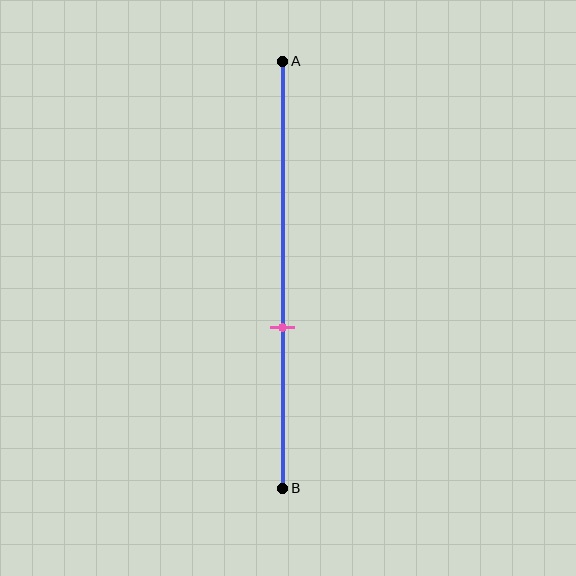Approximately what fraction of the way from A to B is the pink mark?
The pink mark is approximately 60% of the way from A to B.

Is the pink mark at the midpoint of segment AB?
No, the mark is at about 60% from A, not at the 50% midpoint.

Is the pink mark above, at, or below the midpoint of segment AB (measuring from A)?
The pink mark is below the midpoint of segment AB.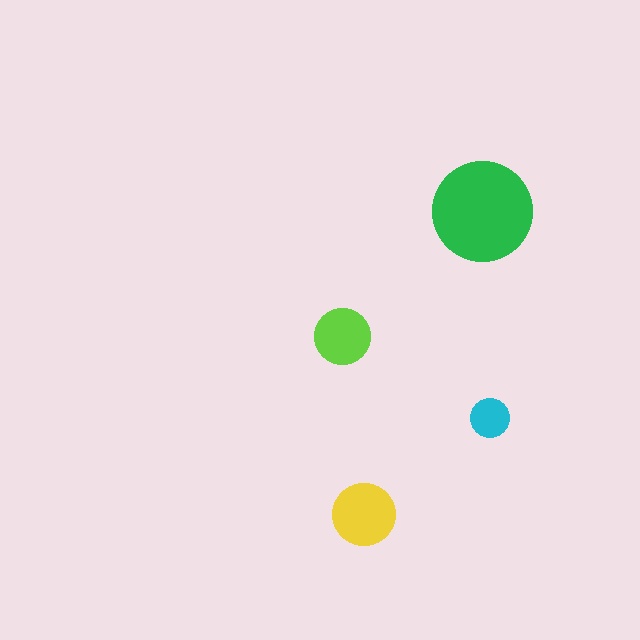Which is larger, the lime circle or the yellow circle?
The yellow one.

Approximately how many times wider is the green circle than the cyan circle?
About 2.5 times wider.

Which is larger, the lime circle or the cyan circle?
The lime one.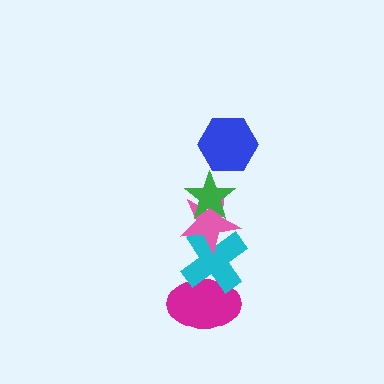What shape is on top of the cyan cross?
The pink star is on top of the cyan cross.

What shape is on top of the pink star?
The green star is on top of the pink star.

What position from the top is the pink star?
The pink star is 3rd from the top.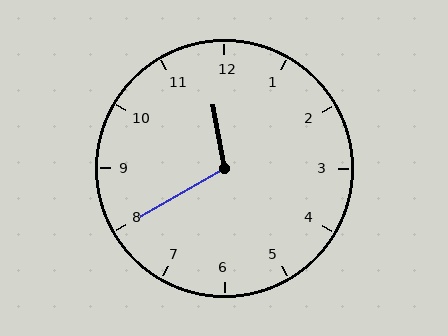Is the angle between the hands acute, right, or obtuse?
It is obtuse.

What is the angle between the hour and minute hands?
Approximately 110 degrees.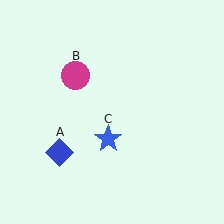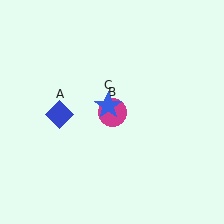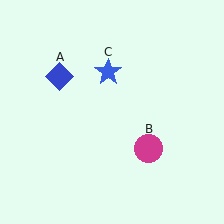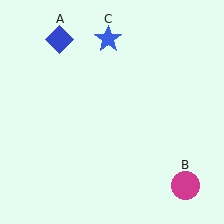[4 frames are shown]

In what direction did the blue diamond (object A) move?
The blue diamond (object A) moved up.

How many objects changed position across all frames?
3 objects changed position: blue diamond (object A), magenta circle (object B), blue star (object C).